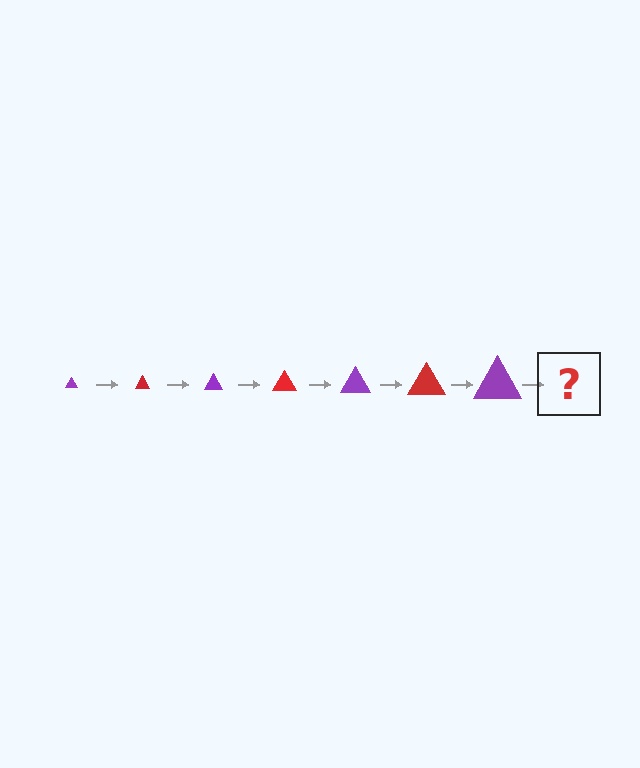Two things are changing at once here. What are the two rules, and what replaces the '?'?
The two rules are that the triangle grows larger each step and the color cycles through purple and red. The '?' should be a red triangle, larger than the previous one.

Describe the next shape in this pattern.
It should be a red triangle, larger than the previous one.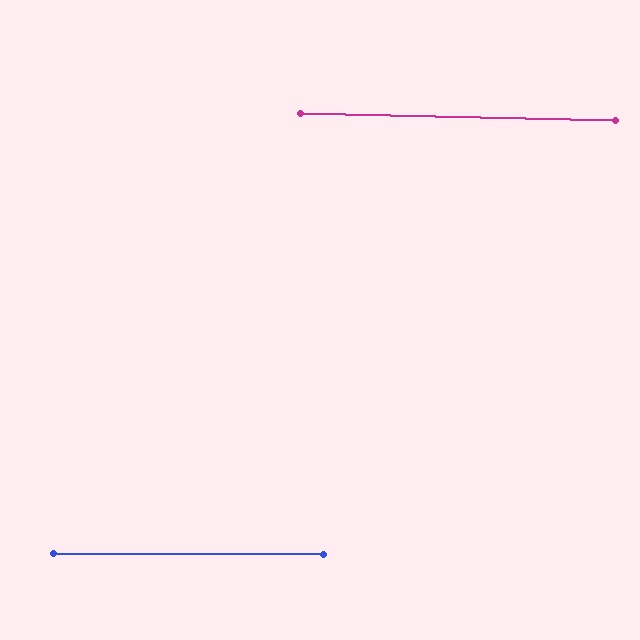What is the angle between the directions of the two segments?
Approximately 1 degree.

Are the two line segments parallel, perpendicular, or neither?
Parallel — their directions differ by only 1.0°.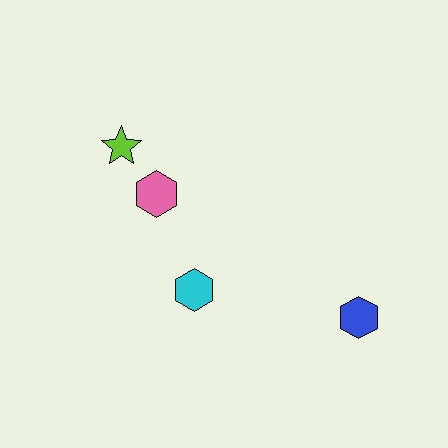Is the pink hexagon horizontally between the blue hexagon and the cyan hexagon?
No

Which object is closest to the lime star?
The pink hexagon is closest to the lime star.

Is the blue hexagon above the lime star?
No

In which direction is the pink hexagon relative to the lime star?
The pink hexagon is below the lime star.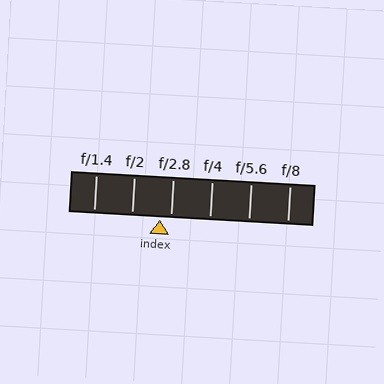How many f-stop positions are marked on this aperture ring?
There are 6 f-stop positions marked.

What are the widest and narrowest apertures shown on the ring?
The widest aperture shown is f/1.4 and the narrowest is f/8.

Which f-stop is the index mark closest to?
The index mark is closest to f/2.8.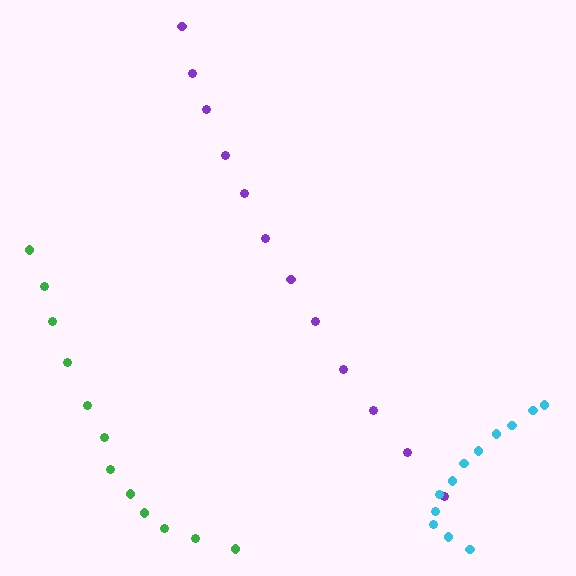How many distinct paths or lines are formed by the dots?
There are 3 distinct paths.